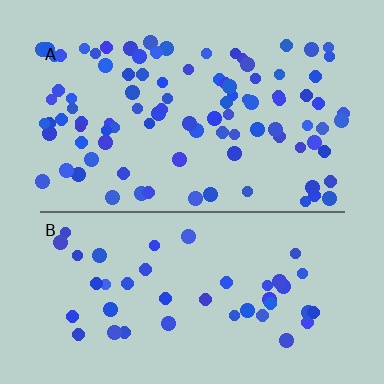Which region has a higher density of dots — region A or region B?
A (the top).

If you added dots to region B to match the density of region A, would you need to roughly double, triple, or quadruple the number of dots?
Approximately double.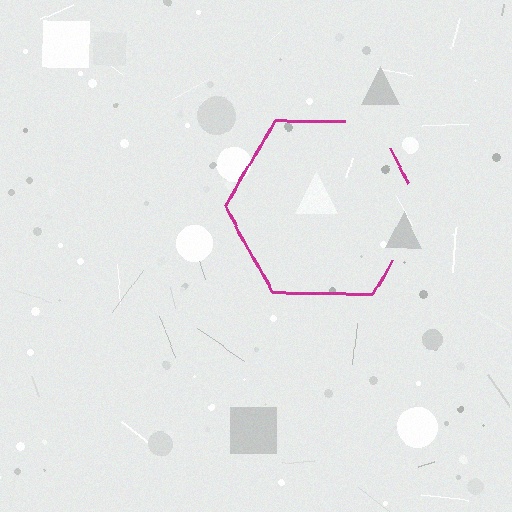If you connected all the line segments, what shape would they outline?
They would outline a hexagon.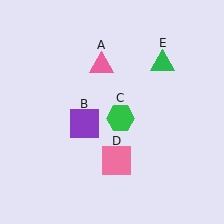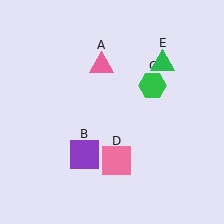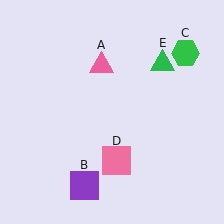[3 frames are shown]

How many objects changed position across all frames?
2 objects changed position: purple square (object B), green hexagon (object C).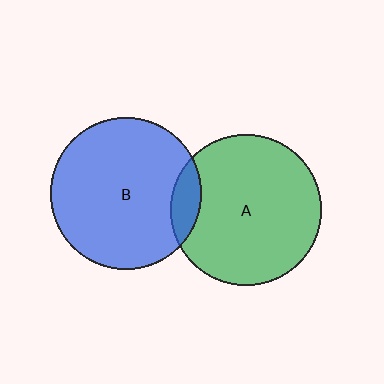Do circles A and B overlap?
Yes.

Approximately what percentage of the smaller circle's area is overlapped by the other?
Approximately 10%.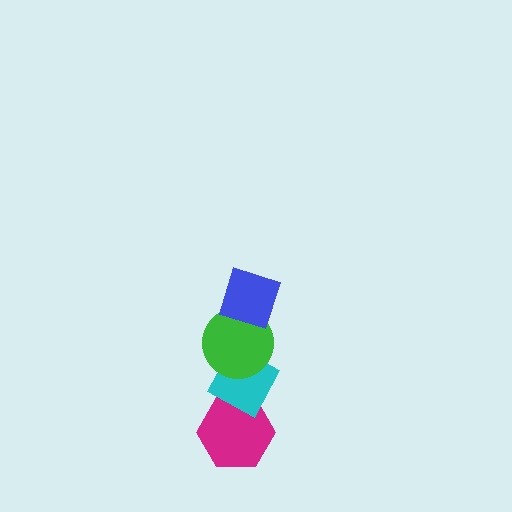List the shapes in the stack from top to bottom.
From top to bottom: the blue diamond, the green circle, the cyan diamond, the magenta hexagon.